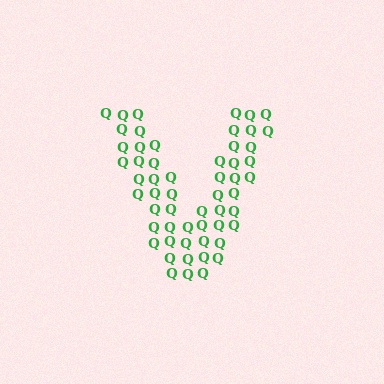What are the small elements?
The small elements are letter Q's.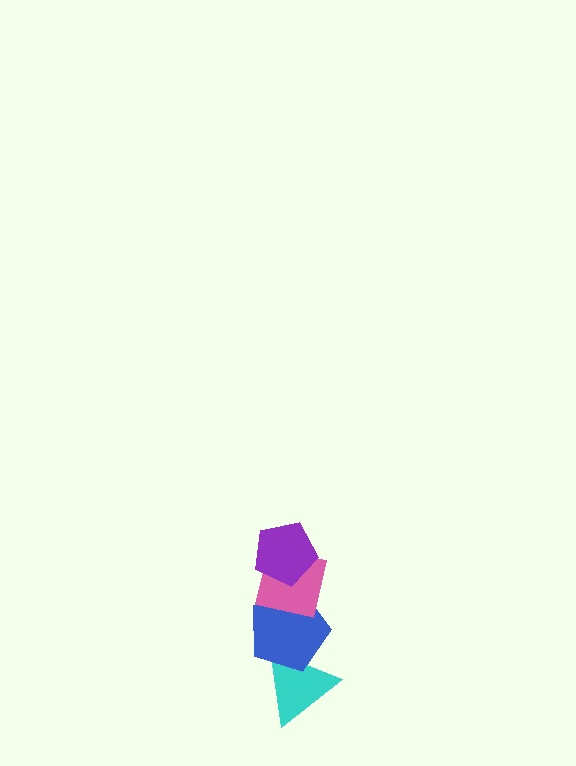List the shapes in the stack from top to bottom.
From top to bottom: the purple pentagon, the pink square, the blue pentagon, the cyan triangle.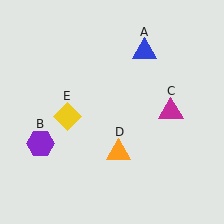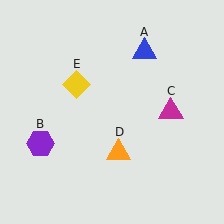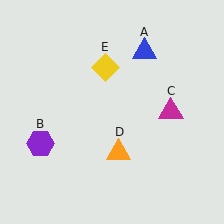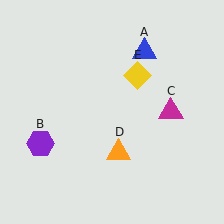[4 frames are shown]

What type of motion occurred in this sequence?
The yellow diamond (object E) rotated clockwise around the center of the scene.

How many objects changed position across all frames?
1 object changed position: yellow diamond (object E).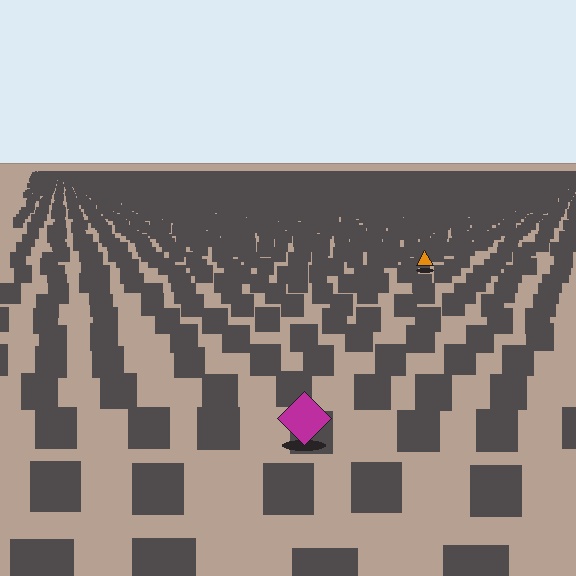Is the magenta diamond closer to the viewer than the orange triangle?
Yes. The magenta diamond is closer — you can tell from the texture gradient: the ground texture is coarser near it.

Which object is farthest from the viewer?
The orange triangle is farthest from the viewer. It appears smaller and the ground texture around it is denser.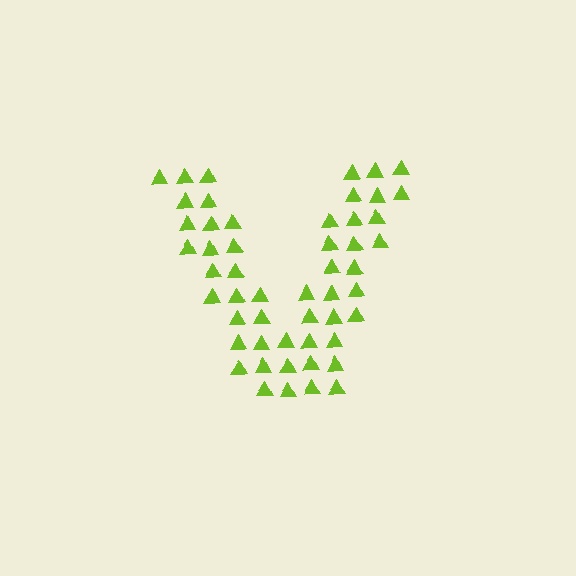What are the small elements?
The small elements are triangles.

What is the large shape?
The large shape is the letter V.